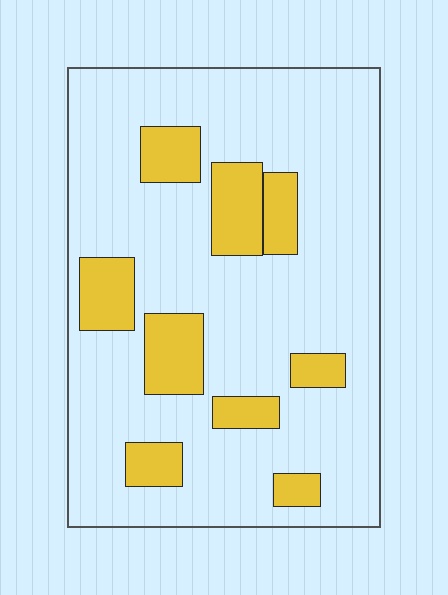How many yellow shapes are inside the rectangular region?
9.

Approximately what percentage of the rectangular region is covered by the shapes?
Approximately 20%.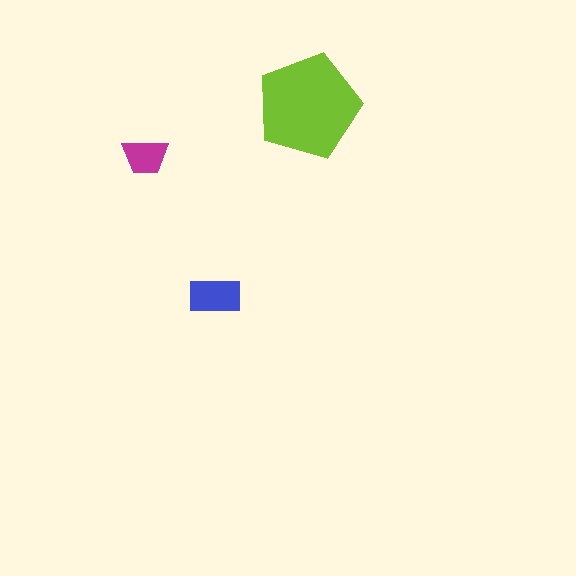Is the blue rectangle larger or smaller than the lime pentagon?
Smaller.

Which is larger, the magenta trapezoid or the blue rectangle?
The blue rectangle.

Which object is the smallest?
The magenta trapezoid.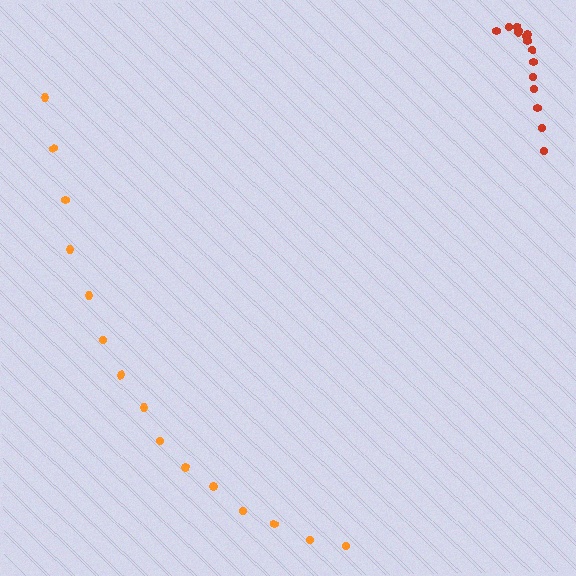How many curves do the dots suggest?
There are 2 distinct paths.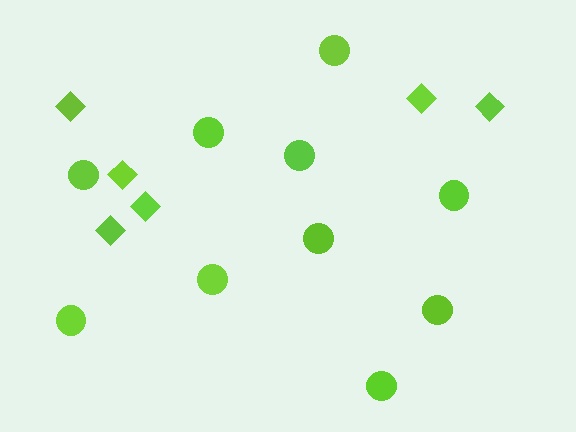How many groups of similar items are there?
There are 2 groups: one group of circles (10) and one group of diamonds (6).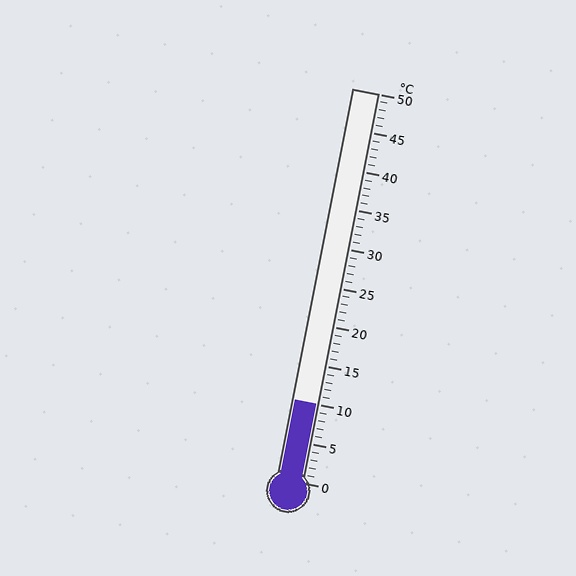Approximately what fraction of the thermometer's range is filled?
The thermometer is filled to approximately 20% of its range.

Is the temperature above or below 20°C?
The temperature is below 20°C.